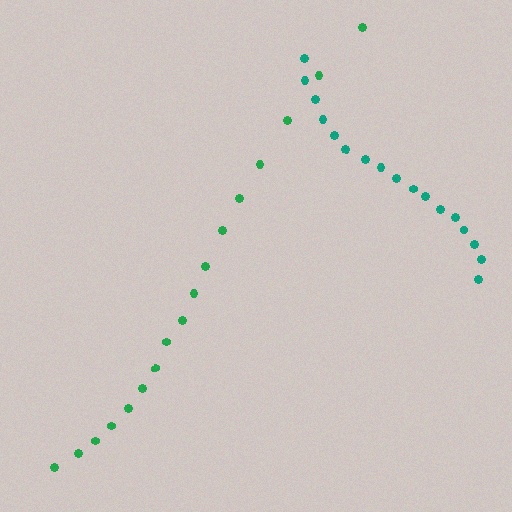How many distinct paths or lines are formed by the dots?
There are 2 distinct paths.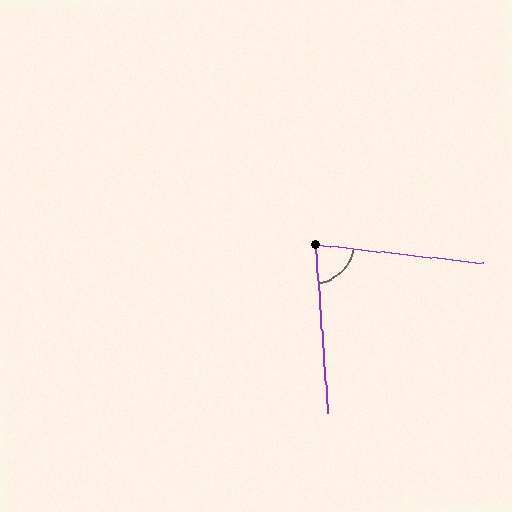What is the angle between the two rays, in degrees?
Approximately 80 degrees.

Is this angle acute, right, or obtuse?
It is acute.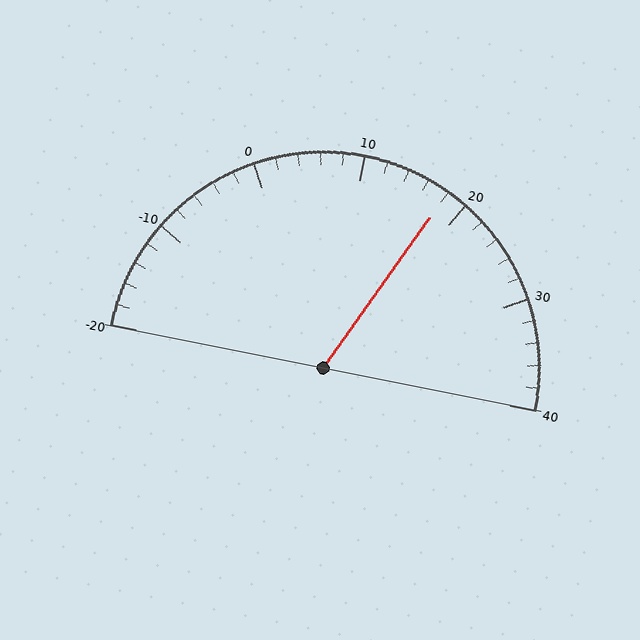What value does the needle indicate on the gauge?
The needle indicates approximately 18.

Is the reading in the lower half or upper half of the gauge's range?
The reading is in the upper half of the range (-20 to 40).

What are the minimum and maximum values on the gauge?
The gauge ranges from -20 to 40.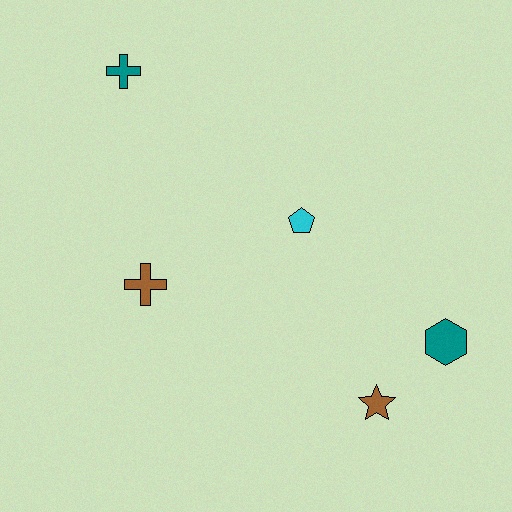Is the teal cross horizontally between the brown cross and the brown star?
No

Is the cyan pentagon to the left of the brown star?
Yes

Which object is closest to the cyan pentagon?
The brown cross is closest to the cyan pentagon.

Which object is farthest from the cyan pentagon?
The teal cross is farthest from the cyan pentagon.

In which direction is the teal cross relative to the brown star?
The teal cross is above the brown star.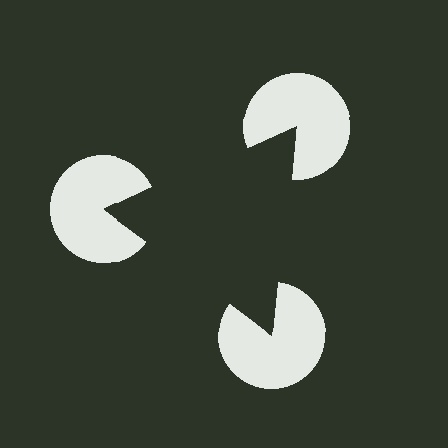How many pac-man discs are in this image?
There are 3 — one at each vertex of the illusory triangle.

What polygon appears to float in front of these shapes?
An illusory triangle — its edges are inferred from the aligned wedge cuts in the pac-man discs, not physically drawn.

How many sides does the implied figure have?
3 sides.